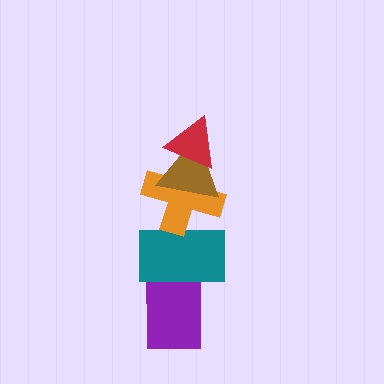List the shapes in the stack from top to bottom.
From top to bottom: the red triangle, the brown triangle, the orange cross, the teal rectangle, the purple rectangle.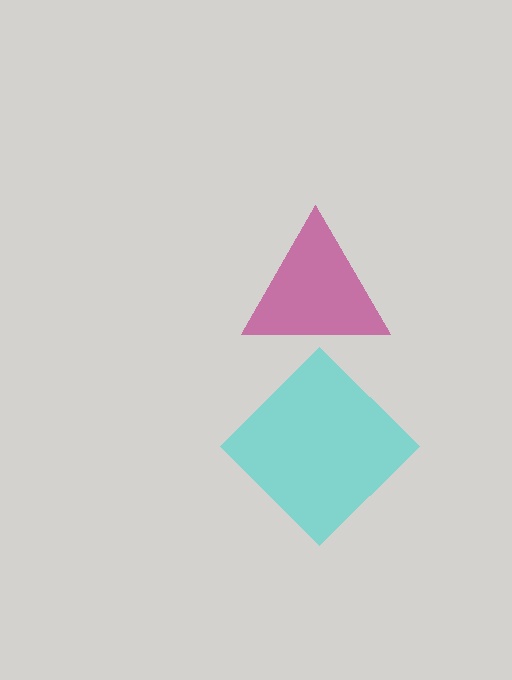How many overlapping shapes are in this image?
There are 2 overlapping shapes in the image.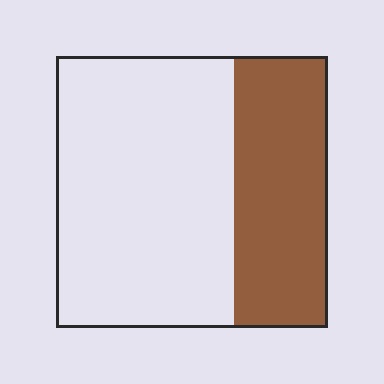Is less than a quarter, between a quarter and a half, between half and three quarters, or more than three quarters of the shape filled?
Between a quarter and a half.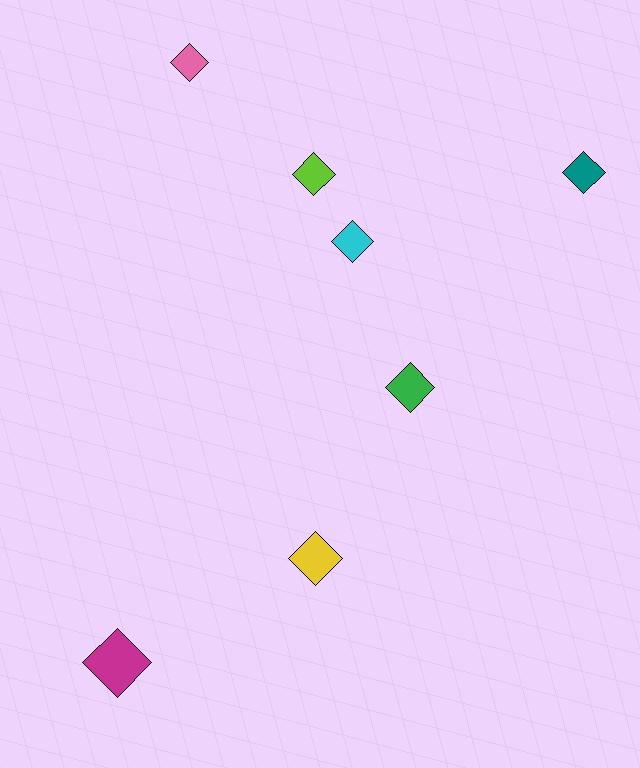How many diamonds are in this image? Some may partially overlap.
There are 7 diamonds.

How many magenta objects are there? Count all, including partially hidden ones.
There is 1 magenta object.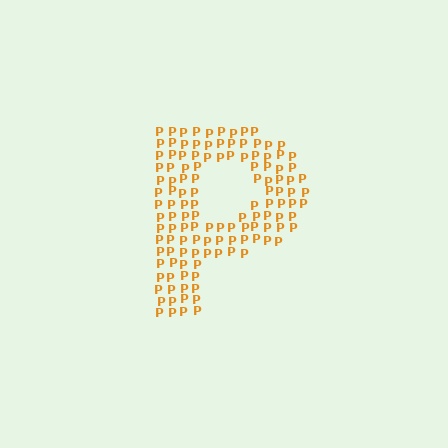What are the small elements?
The small elements are letter P's.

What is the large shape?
The large shape is the letter P.